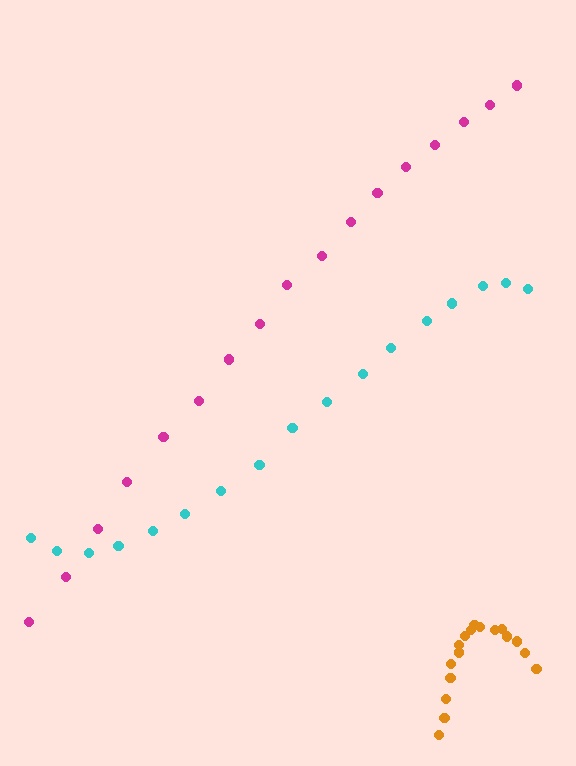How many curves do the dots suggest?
There are 3 distinct paths.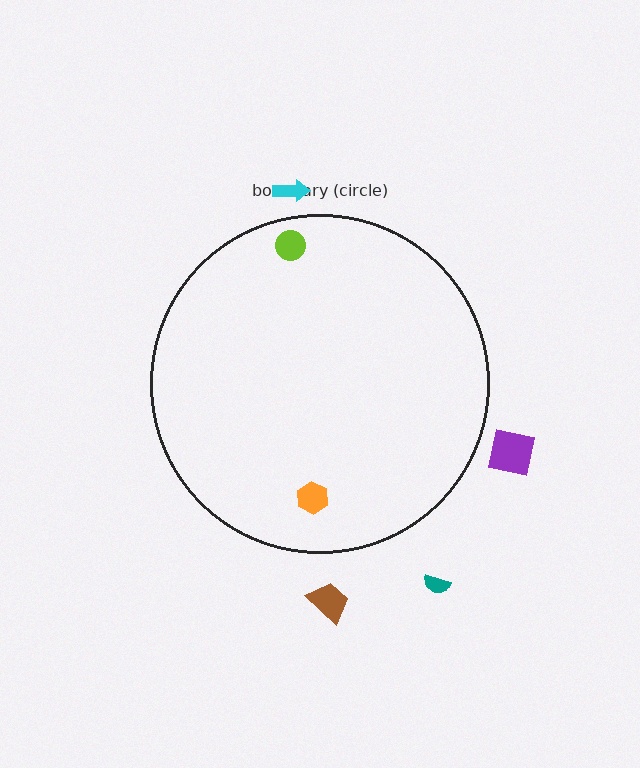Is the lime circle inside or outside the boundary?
Inside.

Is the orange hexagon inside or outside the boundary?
Inside.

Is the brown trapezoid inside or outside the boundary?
Outside.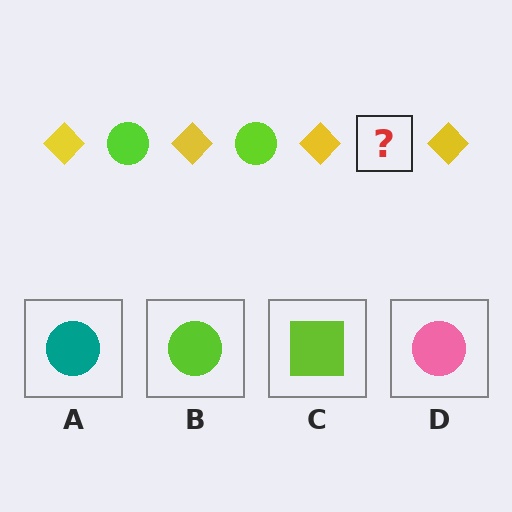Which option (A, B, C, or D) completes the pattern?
B.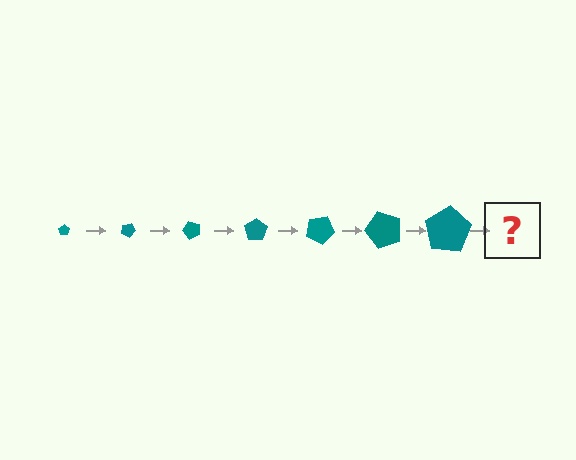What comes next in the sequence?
The next element should be a pentagon, larger than the previous one and rotated 175 degrees from the start.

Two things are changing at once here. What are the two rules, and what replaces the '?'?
The two rules are that the pentagon grows larger each step and it rotates 25 degrees each step. The '?' should be a pentagon, larger than the previous one and rotated 175 degrees from the start.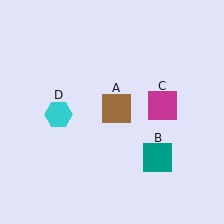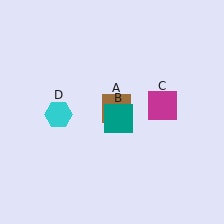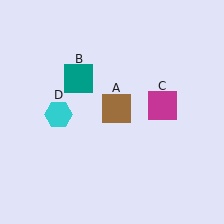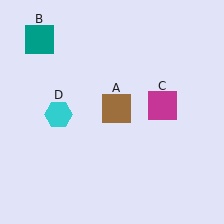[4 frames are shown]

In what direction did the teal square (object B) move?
The teal square (object B) moved up and to the left.